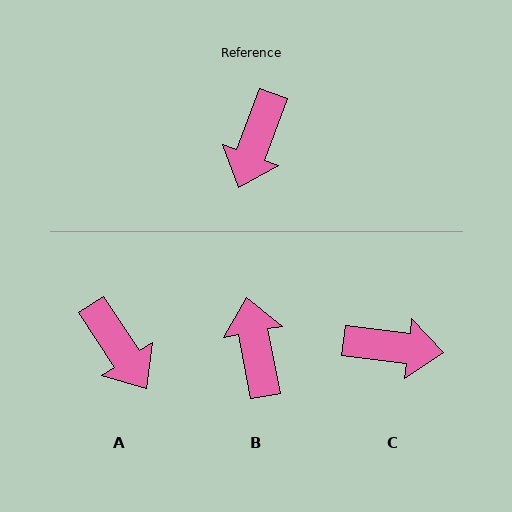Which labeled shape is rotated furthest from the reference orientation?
B, about 148 degrees away.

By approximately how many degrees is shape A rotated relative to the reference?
Approximately 54 degrees counter-clockwise.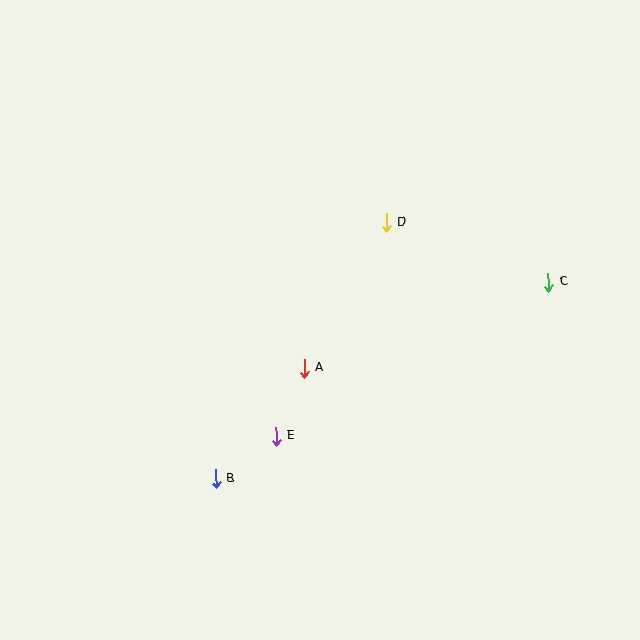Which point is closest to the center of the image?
Point A at (304, 368) is closest to the center.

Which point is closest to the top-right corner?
Point C is closest to the top-right corner.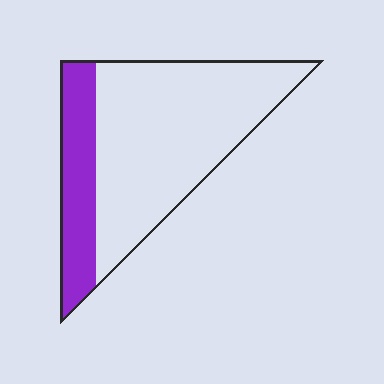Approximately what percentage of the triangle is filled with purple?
Approximately 25%.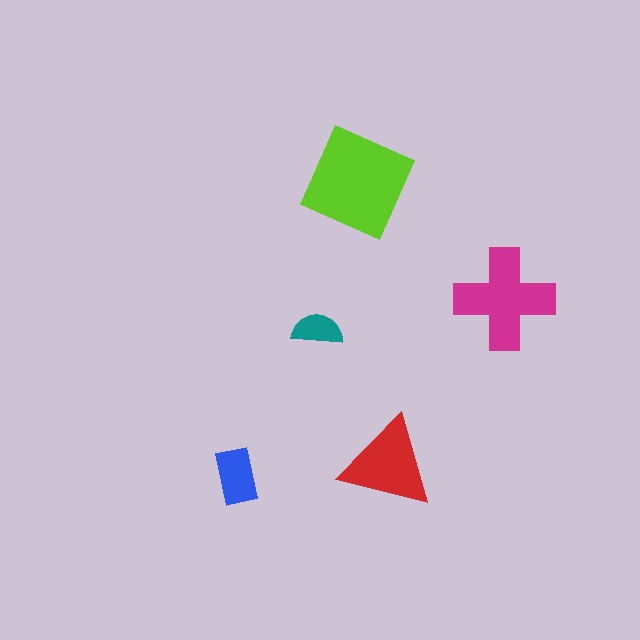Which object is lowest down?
The blue rectangle is bottommost.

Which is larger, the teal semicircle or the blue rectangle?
The blue rectangle.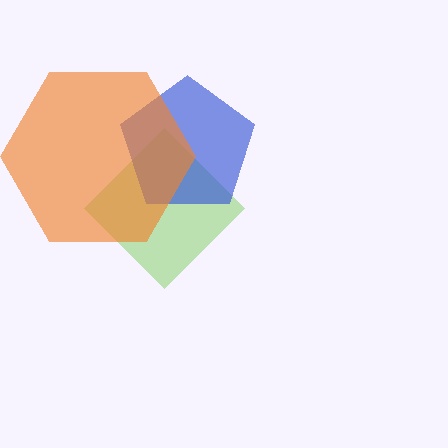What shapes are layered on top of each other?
The layered shapes are: a lime diamond, a blue pentagon, an orange hexagon.